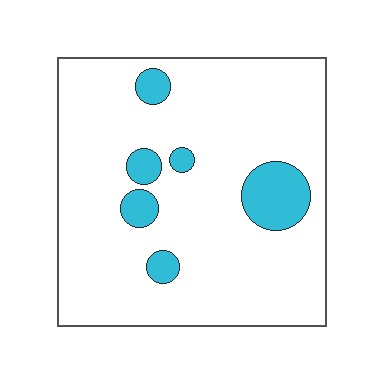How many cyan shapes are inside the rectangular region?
6.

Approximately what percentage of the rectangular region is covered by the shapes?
Approximately 10%.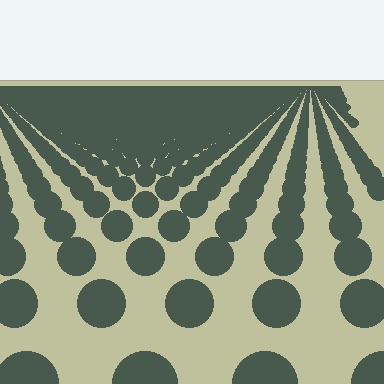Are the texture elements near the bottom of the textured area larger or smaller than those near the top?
Larger. Near the bottom, elements are closer to the viewer and appear at a bigger on-screen size.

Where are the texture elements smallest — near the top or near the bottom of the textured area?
Near the top.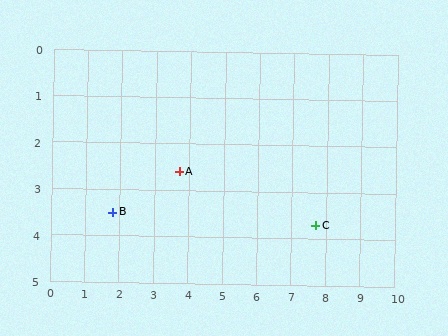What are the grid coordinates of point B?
Point B is at approximately (1.8, 3.5).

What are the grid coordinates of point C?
Point C is at approximately (7.7, 3.7).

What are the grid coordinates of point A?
Point A is at approximately (3.7, 2.6).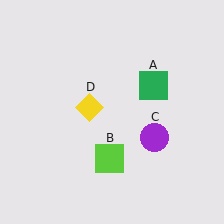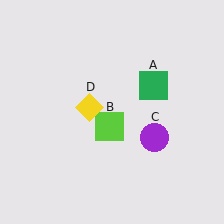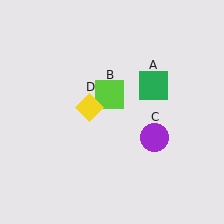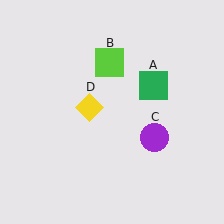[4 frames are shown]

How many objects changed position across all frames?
1 object changed position: lime square (object B).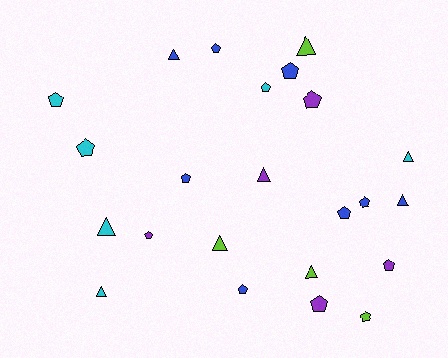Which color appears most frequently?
Blue, with 8 objects.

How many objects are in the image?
There are 23 objects.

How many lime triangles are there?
There are 3 lime triangles.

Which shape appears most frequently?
Pentagon, with 14 objects.